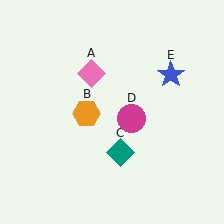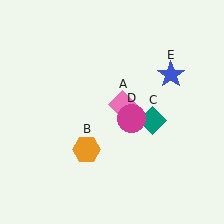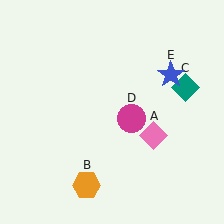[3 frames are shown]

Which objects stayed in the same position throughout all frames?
Magenta circle (object D) and blue star (object E) remained stationary.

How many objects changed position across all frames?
3 objects changed position: pink diamond (object A), orange hexagon (object B), teal diamond (object C).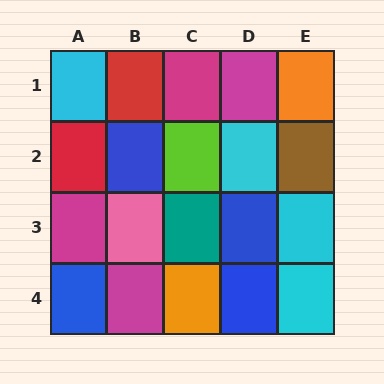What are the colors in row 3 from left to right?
Magenta, pink, teal, blue, cyan.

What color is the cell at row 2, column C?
Lime.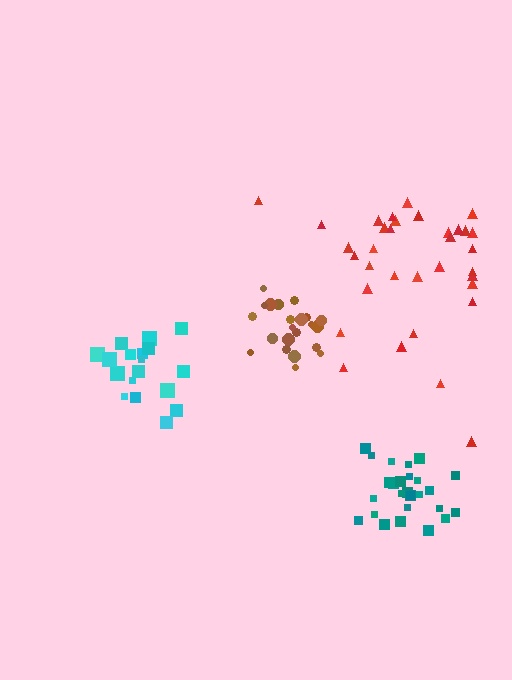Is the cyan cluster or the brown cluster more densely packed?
Brown.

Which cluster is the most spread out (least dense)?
Red.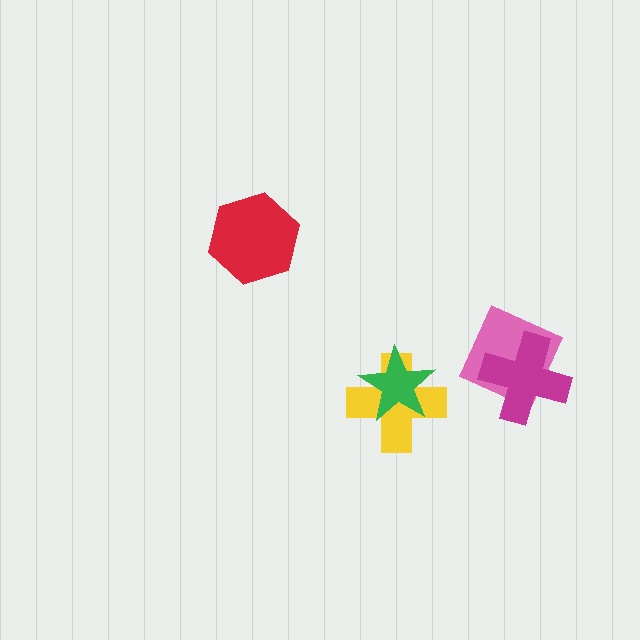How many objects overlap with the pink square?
1 object overlaps with the pink square.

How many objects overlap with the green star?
1 object overlaps with the green star.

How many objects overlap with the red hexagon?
0 objects overlap with the red hexagon.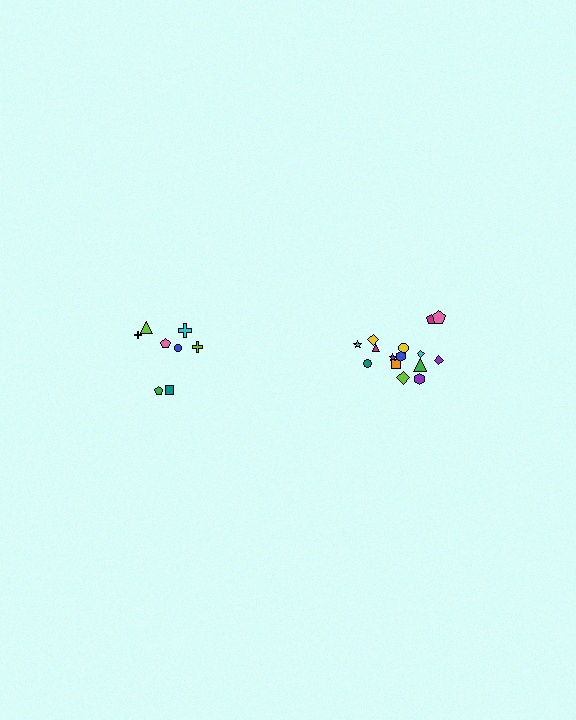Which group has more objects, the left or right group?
The right group.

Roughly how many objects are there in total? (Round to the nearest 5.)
Roughly 25 objects in total.